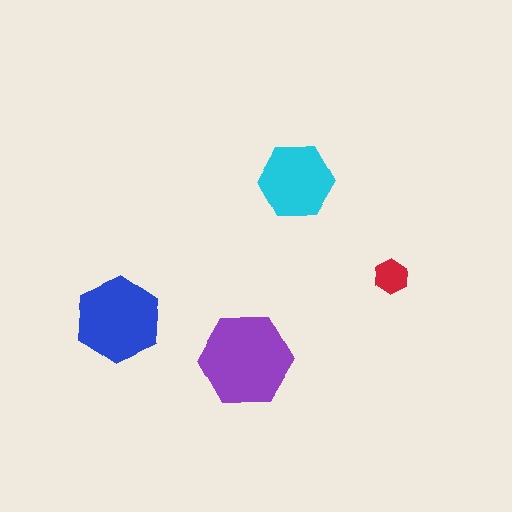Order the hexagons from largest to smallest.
the purple one, the blue one, the cyan one, the red one.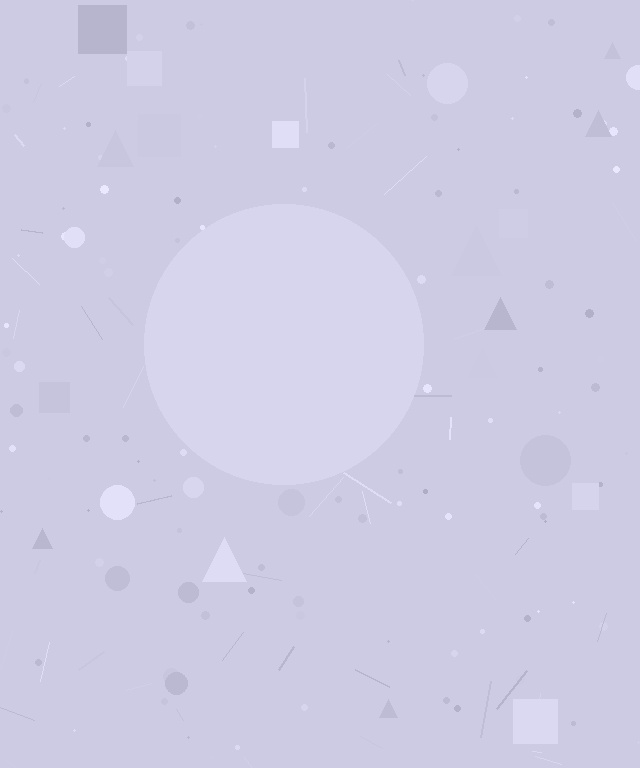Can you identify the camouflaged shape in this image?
The camouflaged shape is a circle.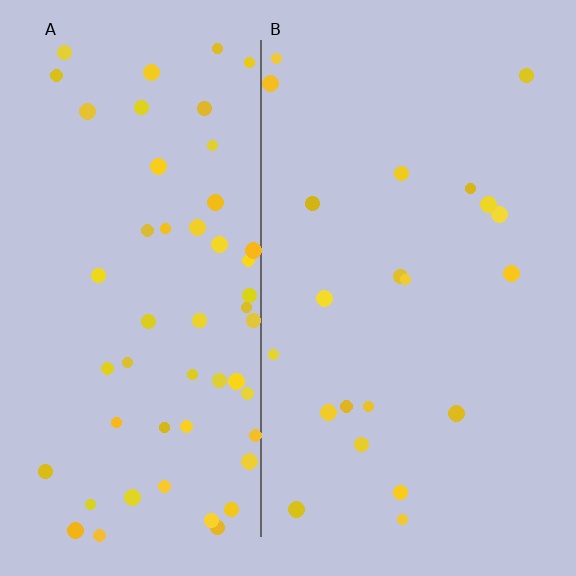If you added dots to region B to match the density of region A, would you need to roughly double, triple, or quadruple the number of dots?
Approximately triple.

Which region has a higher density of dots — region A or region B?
A (the left).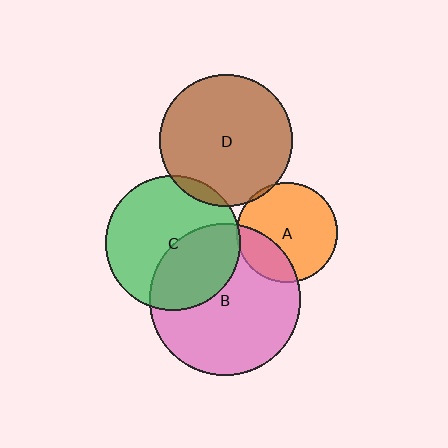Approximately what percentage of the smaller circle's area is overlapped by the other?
Approximately 25%.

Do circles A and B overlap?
Yes.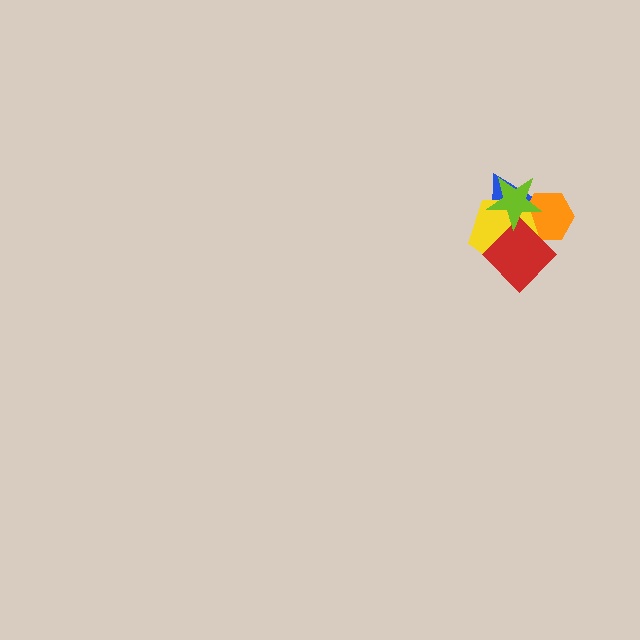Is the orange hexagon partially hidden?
Yes, it is partially covered by another shape.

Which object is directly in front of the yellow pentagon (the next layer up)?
The red diamond is directly in front of the yellow pentagon.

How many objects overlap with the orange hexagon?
4 objects overlap with the orange hexagon.